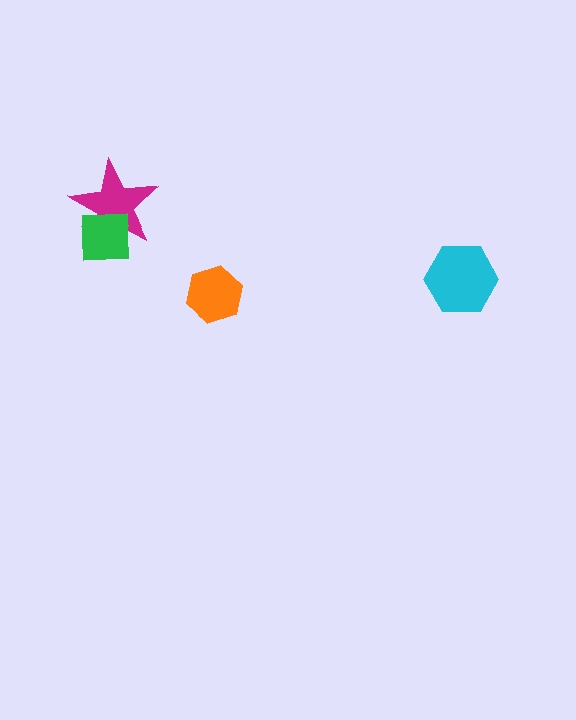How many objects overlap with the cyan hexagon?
0 objects overlap with the cyan hexagon.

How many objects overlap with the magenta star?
1 object overlaps with the magenta star.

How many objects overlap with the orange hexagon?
0 objects overlap with the orange hexagon.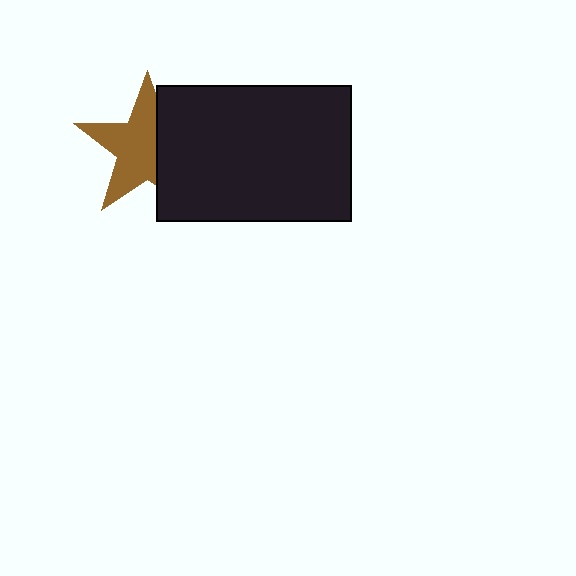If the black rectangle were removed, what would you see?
You would see the complete brown star.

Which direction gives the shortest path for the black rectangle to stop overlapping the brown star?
Moving right gives the shortest separation.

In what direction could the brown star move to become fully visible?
The brown star could move left. That would shift it out from behind the black rectangle entirely.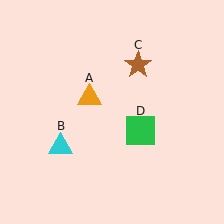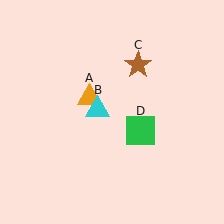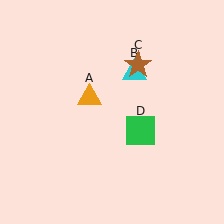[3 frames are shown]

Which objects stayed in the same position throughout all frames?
Orange triangle (object A) and brown star (object C) and green square (object D) remained stationary.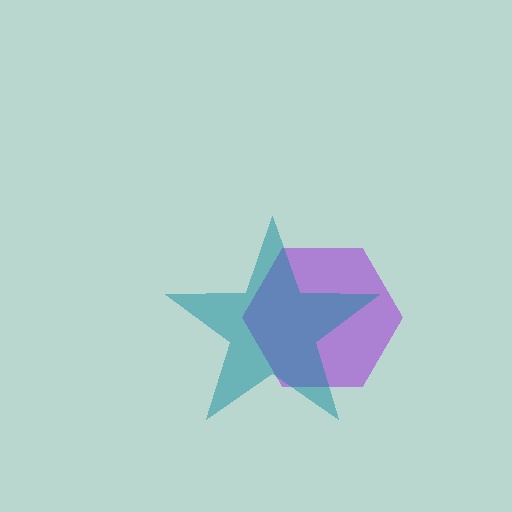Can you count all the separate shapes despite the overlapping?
Yes, there are 2 separate shapes.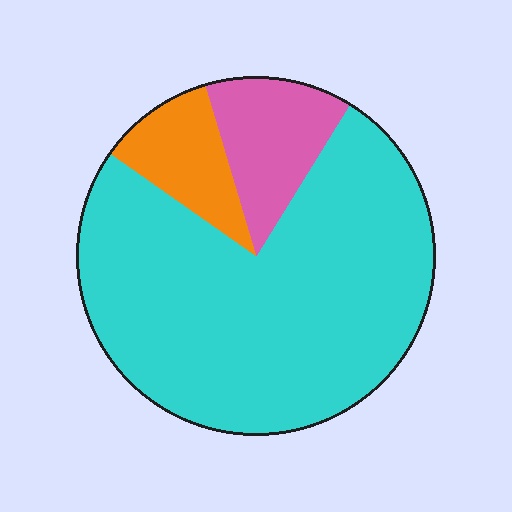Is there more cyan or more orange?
Cyan.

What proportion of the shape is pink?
Pink covers about 15% of the shape.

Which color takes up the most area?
Cyan, at roughly 75%.